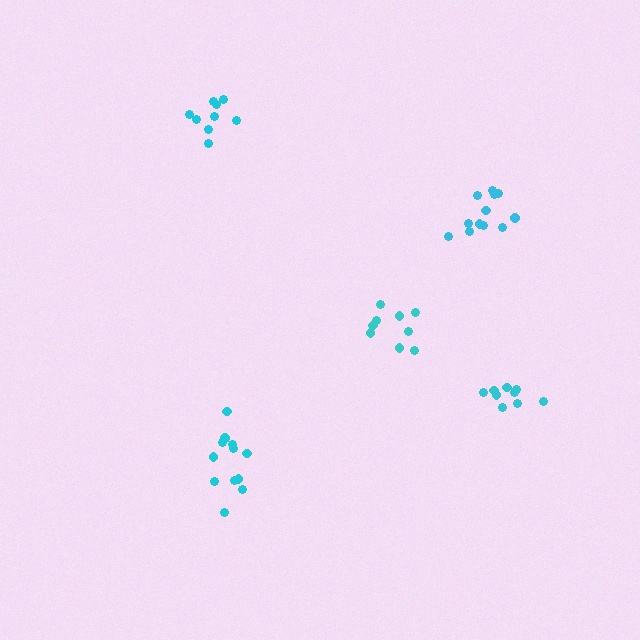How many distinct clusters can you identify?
There are 5 distinct clusters.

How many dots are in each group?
Group 1: 12 dots, Group 2: 9 dots, Group 3: 13 dots, Group 4: 9 dots, Group 5: 9 dots (52 total).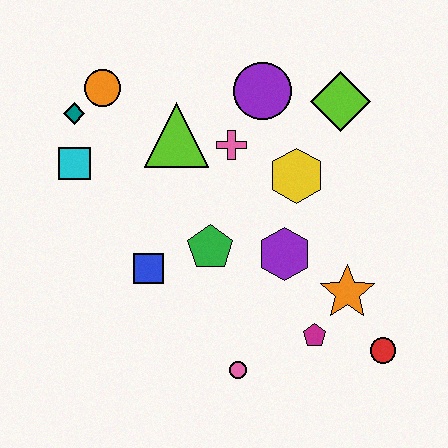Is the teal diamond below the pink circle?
No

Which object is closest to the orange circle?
The teal diamond is closest to the orange circle.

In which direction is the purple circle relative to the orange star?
The purple circle is above the orange star.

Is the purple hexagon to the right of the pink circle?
Yes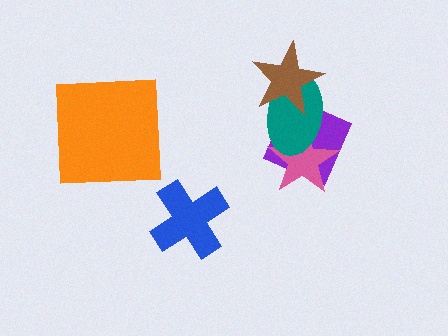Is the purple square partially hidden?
Yes, it is partially covered by another shape.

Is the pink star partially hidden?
Yes, it is partially covered by another shape.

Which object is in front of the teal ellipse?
The brown star is in front of the teal ellipse.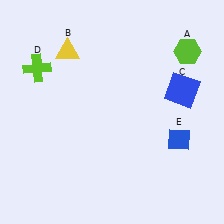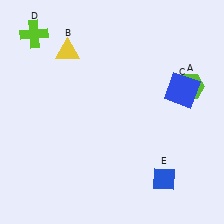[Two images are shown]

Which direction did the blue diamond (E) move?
The blue diamond (E) moved down.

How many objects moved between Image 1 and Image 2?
3 objects moved between the two images.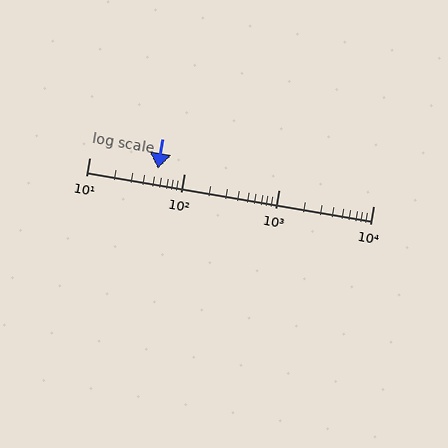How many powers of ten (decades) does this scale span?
The scale spans 3 decades, from 10 to 10000.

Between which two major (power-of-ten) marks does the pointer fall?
The pointer is between 10 and 100.